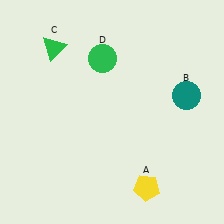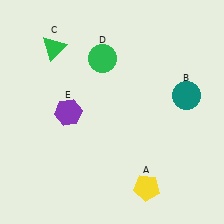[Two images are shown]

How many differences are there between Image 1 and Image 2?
There is 1 difference between the two images.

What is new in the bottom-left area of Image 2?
A purple hexagon (E) was added in the bottom-left area of Image 2.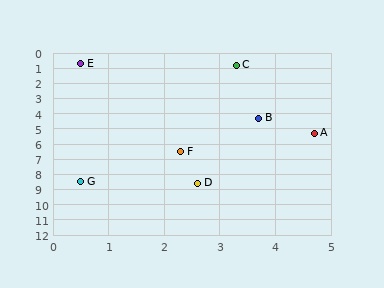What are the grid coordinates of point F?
Point F is at approximately (2.3, 6.5).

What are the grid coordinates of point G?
Point G is at approximately (0.5, 8.5).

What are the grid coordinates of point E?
Point E is at approximately (0.5, 0.7).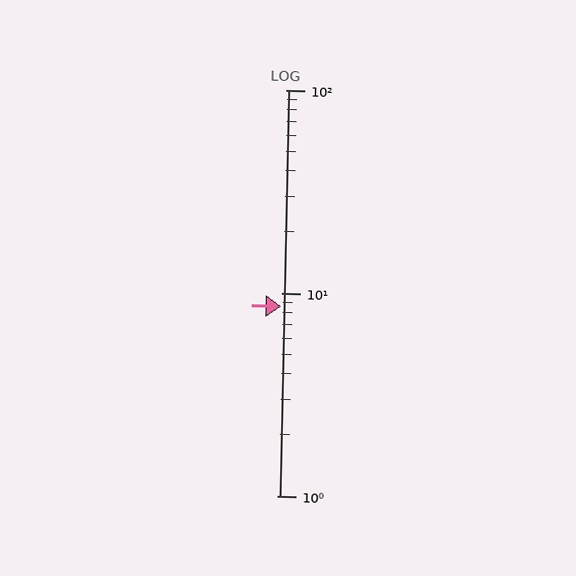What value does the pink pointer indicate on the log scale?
The pointer indicates approximately 8.6.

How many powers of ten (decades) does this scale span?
The scale spans 2 decades, from 1 to 100.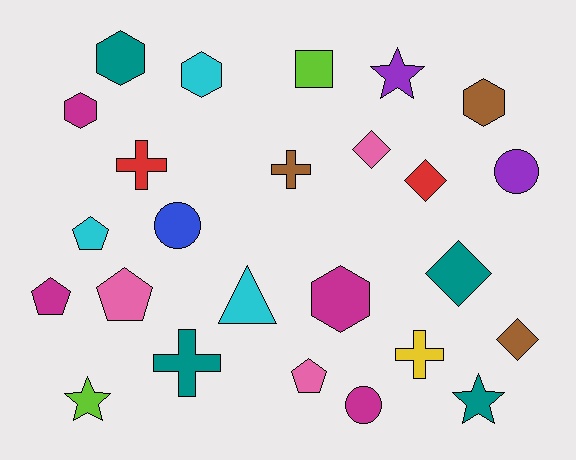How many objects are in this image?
There are 25 objects.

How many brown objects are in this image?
There are 3 brown objects.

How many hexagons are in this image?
There are 5 hexagons.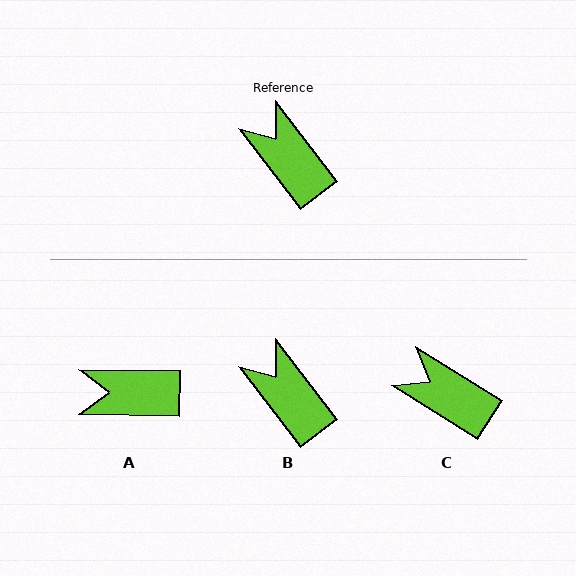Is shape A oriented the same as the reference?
No, it is off by about 52 degrees.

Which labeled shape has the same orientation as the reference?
B.